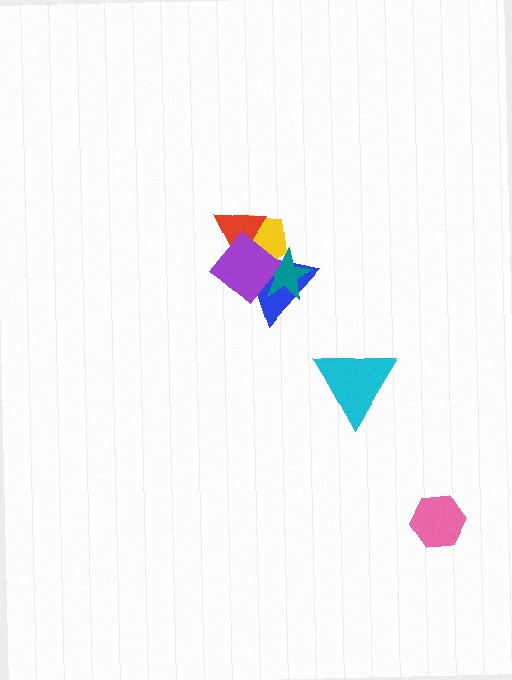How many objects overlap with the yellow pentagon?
4 objects overlap with the yellow pentagon.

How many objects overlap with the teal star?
3 objects overlap with the teal star.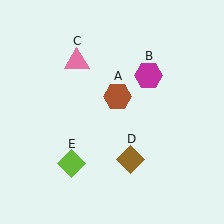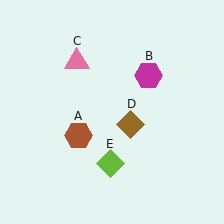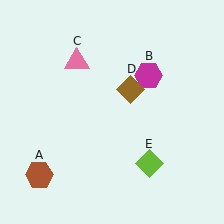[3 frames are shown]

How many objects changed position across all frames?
3 objects changed position: brown hexagon (object A), brown diamond (object D), lime diamond (object E).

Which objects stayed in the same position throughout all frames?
Magenta hexagon (object B) and pink triangle (object C) remained stationary.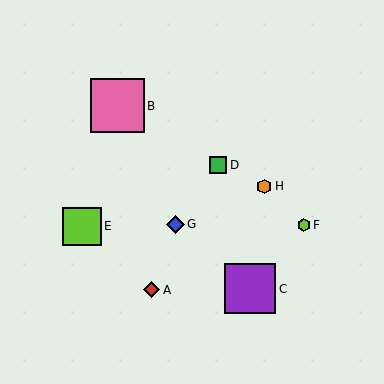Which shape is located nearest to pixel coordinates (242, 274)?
The purple square (labeled C) at (250, 289) is nearest to that location.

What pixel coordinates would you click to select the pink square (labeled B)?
Click at (117, 106) to select the pink square B.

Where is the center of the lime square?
The center of the lime square is at (82, 226).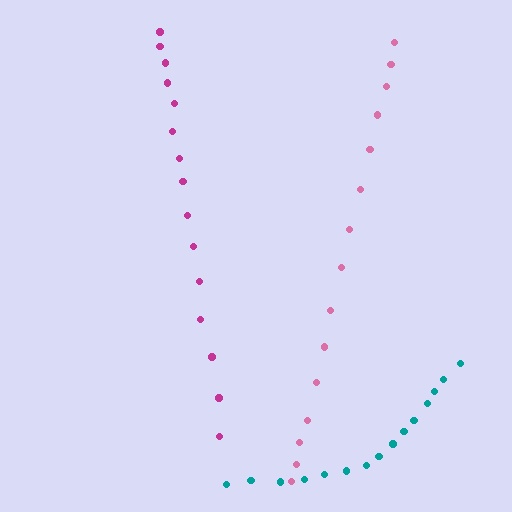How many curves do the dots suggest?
There are 3 distinct paths.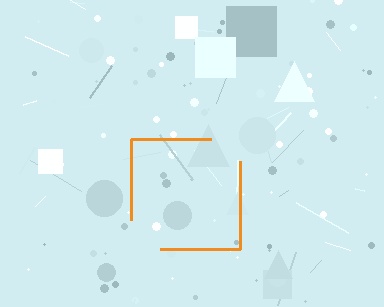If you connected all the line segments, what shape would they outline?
They would outline a square.